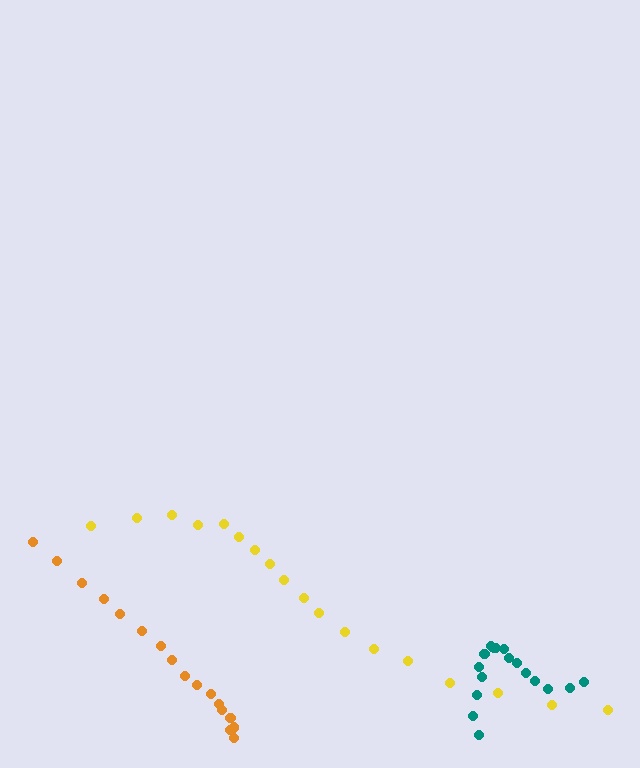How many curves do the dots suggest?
There are 3 distinct paths.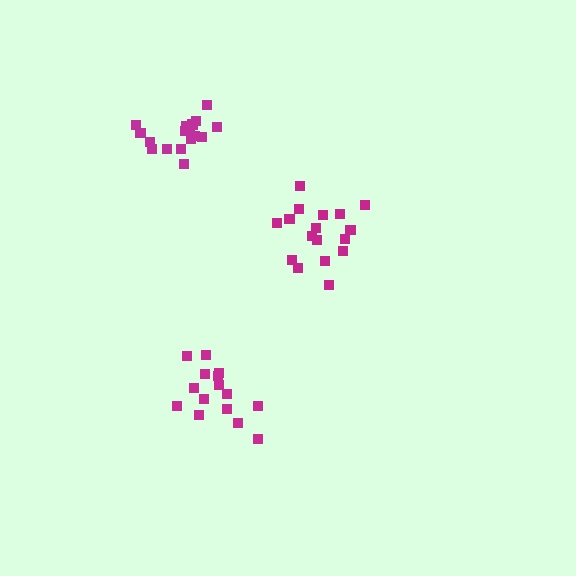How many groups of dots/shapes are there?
There are 3 groups.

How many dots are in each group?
Group 1: 15 dots, Group 2: 18 dots, Group 3: 18 dots (51 total).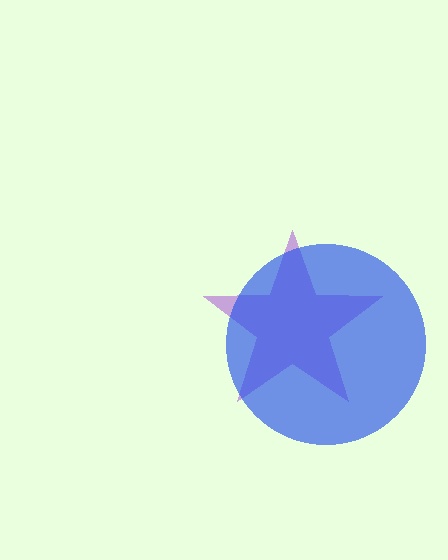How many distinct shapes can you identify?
There are 2 distinct shapes: a purple star, a blue circle.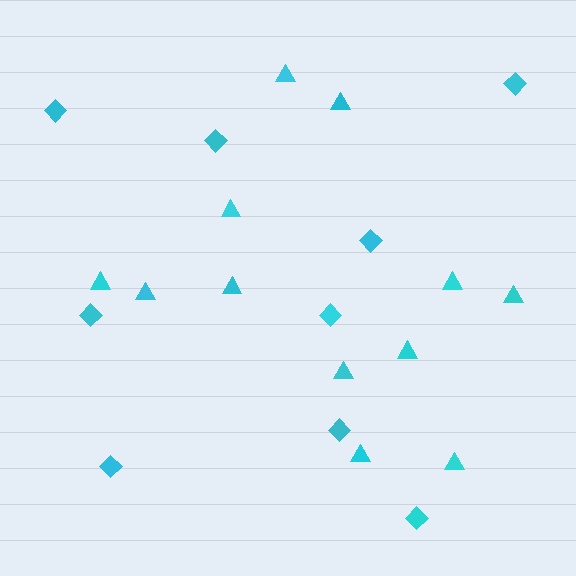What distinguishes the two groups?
There are 2 groups: one group of triangles (12) and one group of diamonds (9).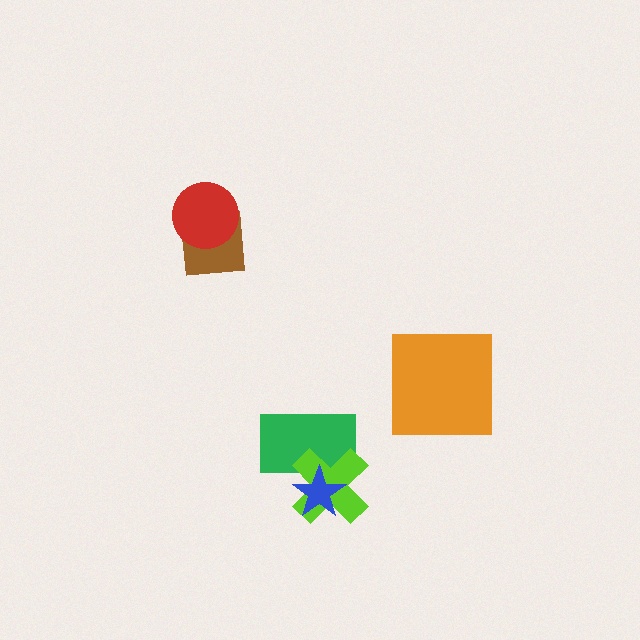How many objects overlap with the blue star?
2 objects overlap with the blue star.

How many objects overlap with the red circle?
1 object overlaps with the red circle.